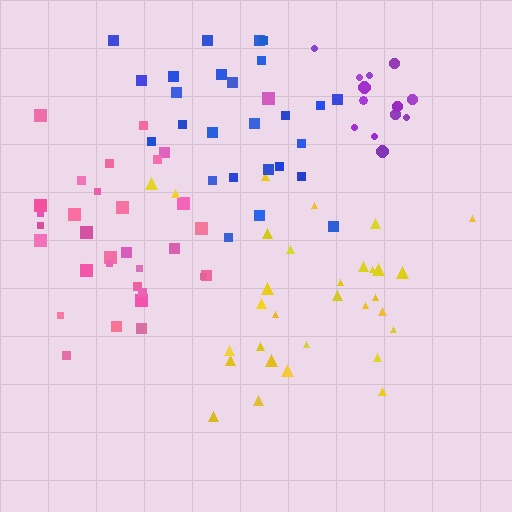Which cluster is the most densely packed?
Purple.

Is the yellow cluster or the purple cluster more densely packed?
Purple.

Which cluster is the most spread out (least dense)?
Pink.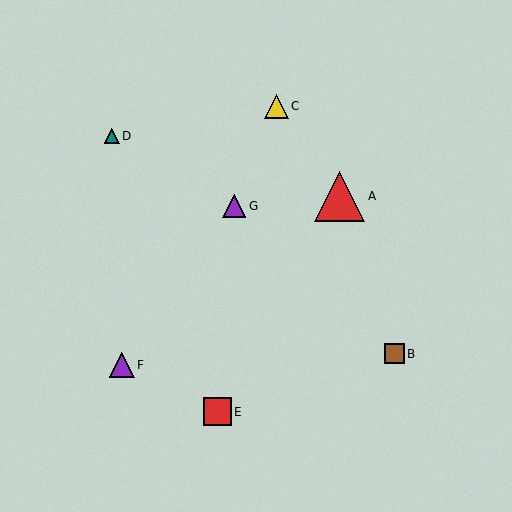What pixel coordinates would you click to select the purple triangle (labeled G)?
Click at (234, 206) to select the purple triangle G.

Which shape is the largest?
The red triangle (labeled A) is the largest.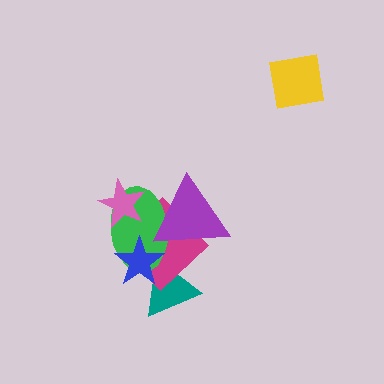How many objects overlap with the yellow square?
0 objects overlap with the yellow square.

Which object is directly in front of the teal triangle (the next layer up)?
The magenta diamond is directly in front of the teal triangle.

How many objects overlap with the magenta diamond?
5 objects overlap with the magenta diamond.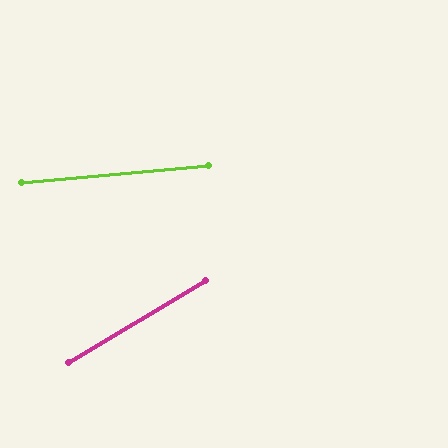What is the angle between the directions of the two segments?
Approximately 25 degrees.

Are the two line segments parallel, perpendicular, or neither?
Neither parallel nor perpendicular — they differ by about 25°.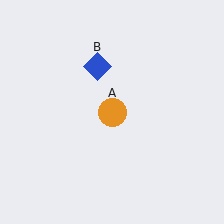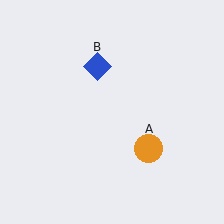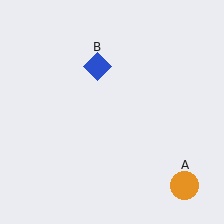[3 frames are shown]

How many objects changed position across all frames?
1 object changed position: orange circle (object A).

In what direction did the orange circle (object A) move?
The orange circle (object A) moved down and to the right.